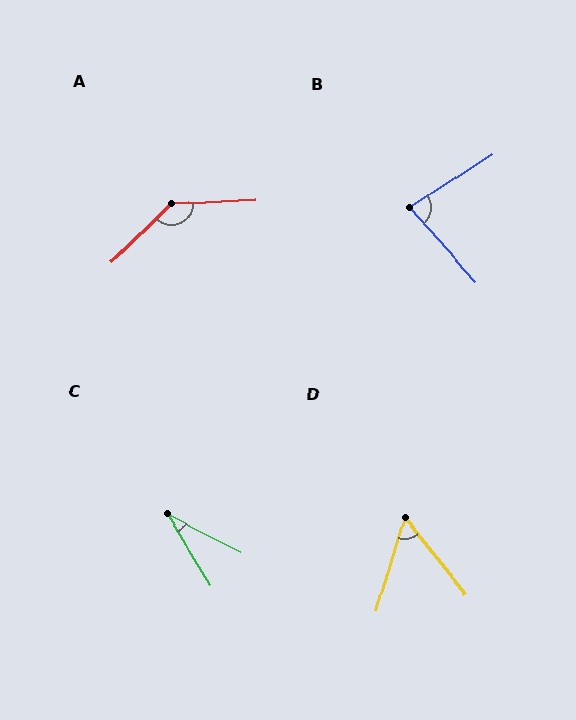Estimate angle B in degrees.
Approximately 81 degrees.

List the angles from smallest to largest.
C (31°), D (55°), B (81°), A (138°).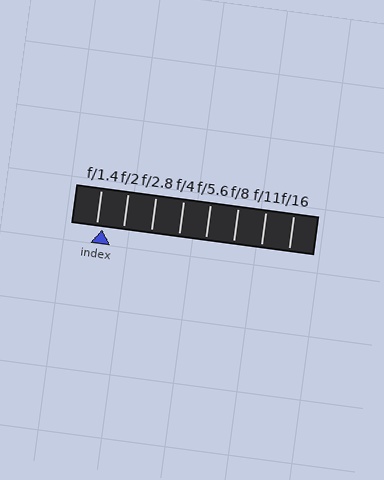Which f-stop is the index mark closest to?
The index mark is closest to f/1.4.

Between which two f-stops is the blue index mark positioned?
The index mark is between f/1.4 and f/2.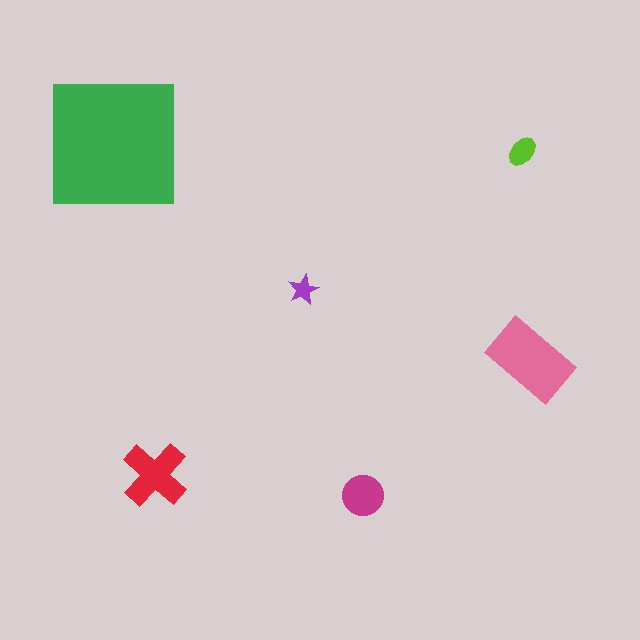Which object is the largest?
The green square.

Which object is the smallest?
The purple star.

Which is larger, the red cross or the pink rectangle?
The pink rectangle.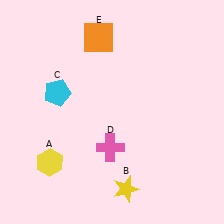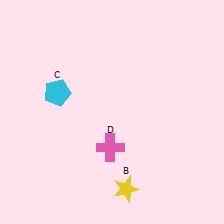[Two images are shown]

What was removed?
The orange square (E), the yellow hexagon (A) were removed in Image 2.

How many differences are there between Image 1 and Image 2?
There are 2 differences between the two images.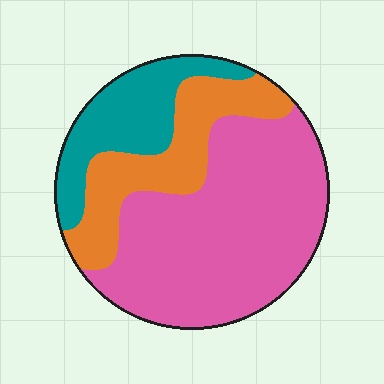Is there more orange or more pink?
Pink.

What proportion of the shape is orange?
Orange covers 23% of the shape.